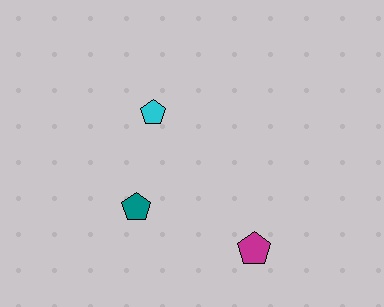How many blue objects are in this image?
There are no blue objects.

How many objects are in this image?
There are 3 objects.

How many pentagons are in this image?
There are 3 pentagons.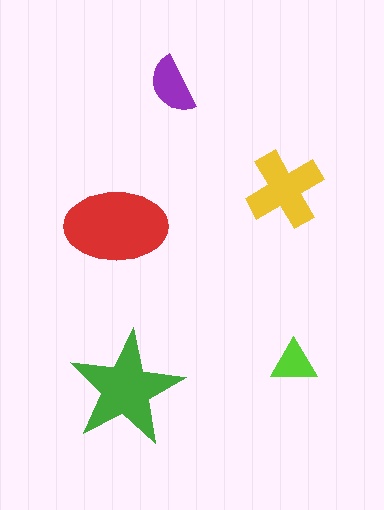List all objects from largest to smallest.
The red ellipse, the green star, the yellow cross, the purple semicircle, the lime triangle.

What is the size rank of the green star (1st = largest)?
2nd.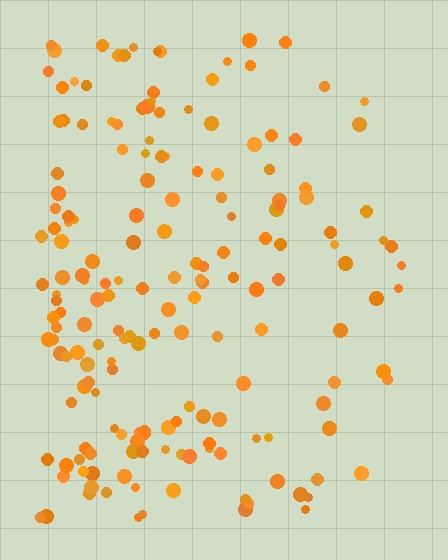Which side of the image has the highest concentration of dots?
The left.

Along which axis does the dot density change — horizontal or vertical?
Horizontal.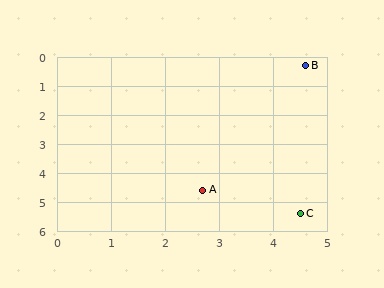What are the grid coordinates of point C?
Point C is at approximately (4.5, 5.4).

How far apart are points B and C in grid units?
Points B and C are about 5.1 grid units apart.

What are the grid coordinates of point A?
Point A is at approximately (2.7, 4.6).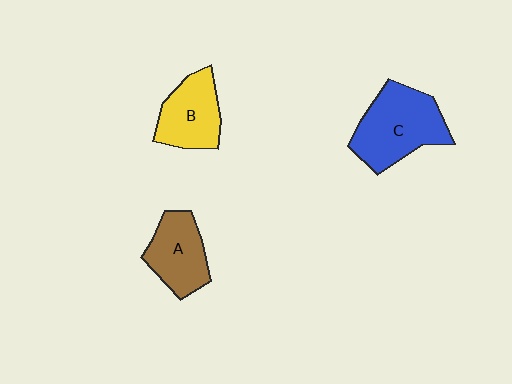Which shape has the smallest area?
Shape A (brown).